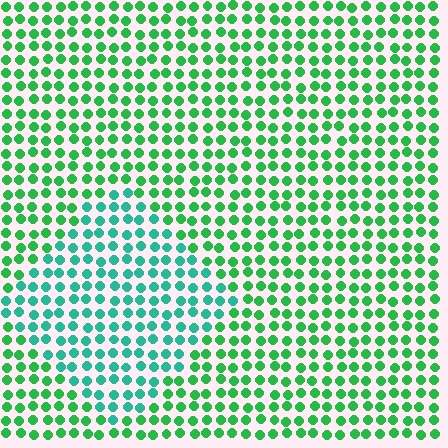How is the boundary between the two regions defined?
The boundary is defined purely by a slight shift in hue (about 33 degrees). Spacing, size, and orientation are identical on both sides.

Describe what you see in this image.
The image is filled with small green elements in a uniform arrangement. A diamond-shaped region is visible where the elements are tinted to a slightly different hue, forming a subtle color boundary.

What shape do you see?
I see a diamond.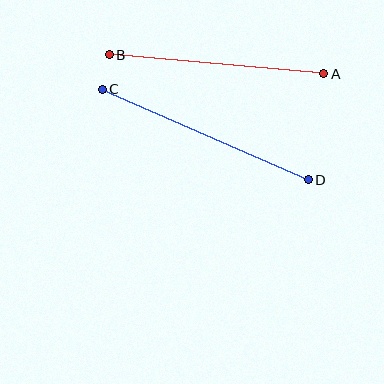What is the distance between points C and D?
The distance is approximately 225 pixels.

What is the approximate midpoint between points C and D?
The midpoint is at approximately (205, 134) pixels.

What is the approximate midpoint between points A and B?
The midpoint is at approximately (216, 64) pixels.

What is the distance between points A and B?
The distance is approximately 216 pixels.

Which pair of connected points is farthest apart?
Points C and D are farthest apart.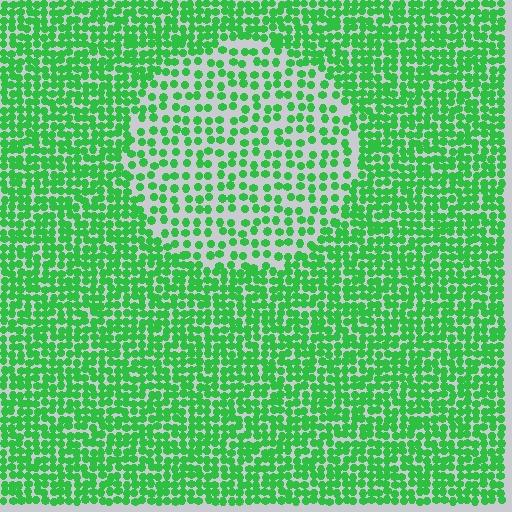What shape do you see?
I see a circle.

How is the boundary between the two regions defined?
The boundary is defined by a change in element density (approximately 1.9x ratio). All elements are the same color, size, and shape.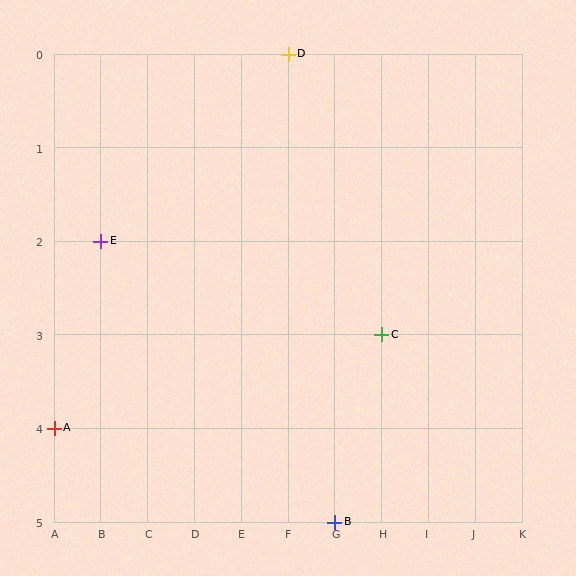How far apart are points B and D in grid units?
Points B and D are 1 column and 5 rows apart (about 5.1 grid units diagonally).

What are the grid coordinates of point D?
Point D is at grid coordinates (F, 0).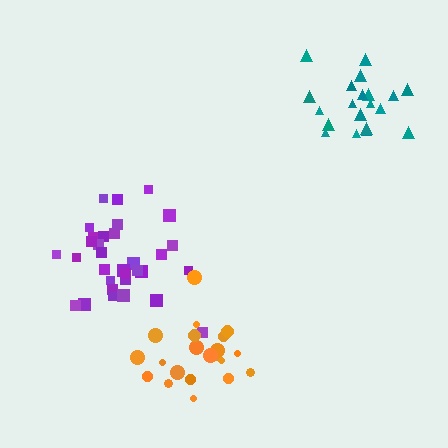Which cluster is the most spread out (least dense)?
Teal.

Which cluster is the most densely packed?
Orange.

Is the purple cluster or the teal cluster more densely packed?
Purple.